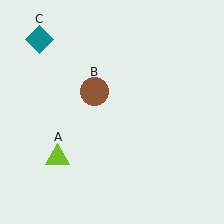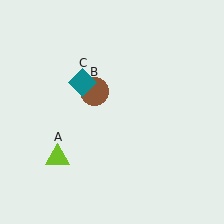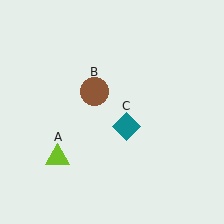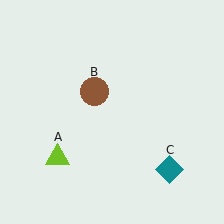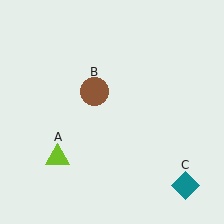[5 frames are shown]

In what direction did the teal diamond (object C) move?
The teal diamond (object C) moved down and to the right.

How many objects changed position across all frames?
1 object changed position: teal diamond (object C).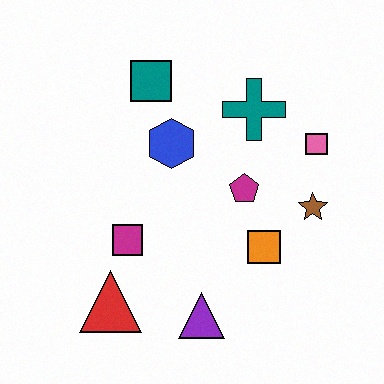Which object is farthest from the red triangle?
The pink square is farthest from the red triangle.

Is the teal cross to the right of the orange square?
No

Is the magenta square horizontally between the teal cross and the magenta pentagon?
No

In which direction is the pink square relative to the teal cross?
The pink square is to the right of the teal cross.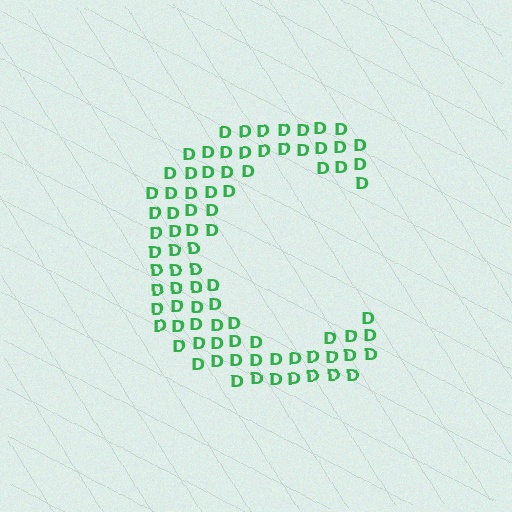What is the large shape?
The large shape is the letter C.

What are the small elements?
The small elements are letter D's.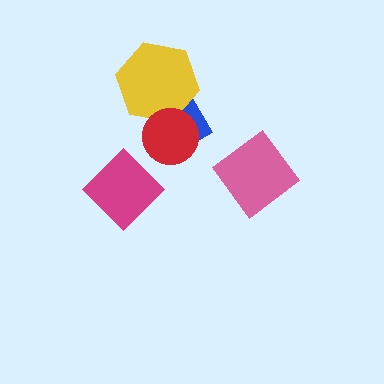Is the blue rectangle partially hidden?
Yes, it is partially covered by another shape.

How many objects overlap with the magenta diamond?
0 objects overlap with the magenta diamond.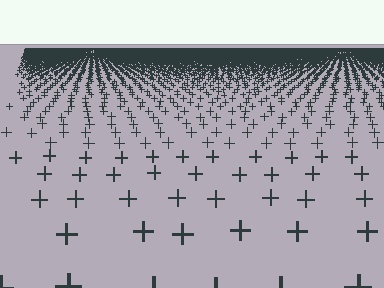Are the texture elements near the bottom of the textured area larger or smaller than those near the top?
Larger. Near the bottom, elements are closer to the viewer and appear at a bigger on-screen size.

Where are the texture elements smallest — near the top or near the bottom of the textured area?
Near the top.